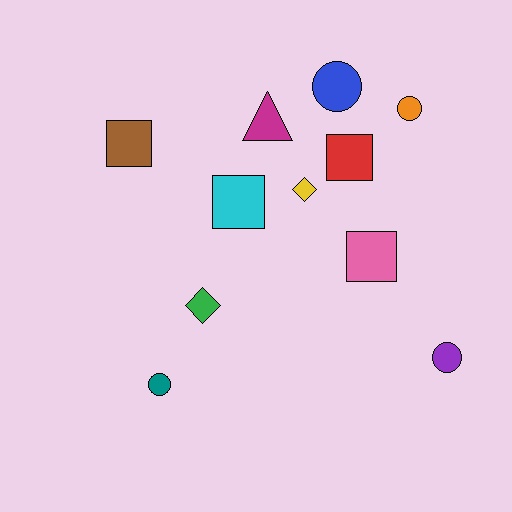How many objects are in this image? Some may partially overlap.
There are 11 objects.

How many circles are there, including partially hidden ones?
There are 4 circles.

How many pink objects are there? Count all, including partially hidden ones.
There is 1 pink object.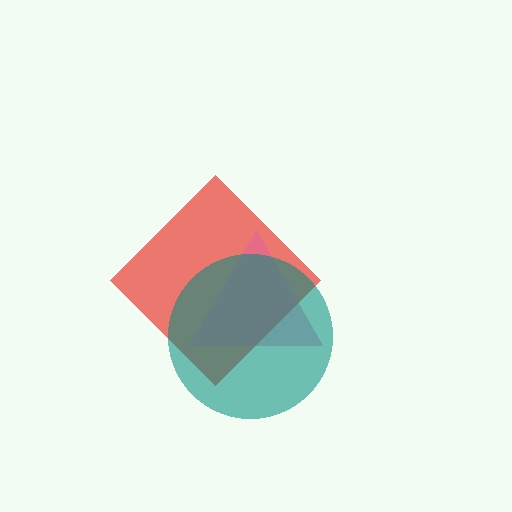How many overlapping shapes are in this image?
There are 3 overlapping shapes in the image.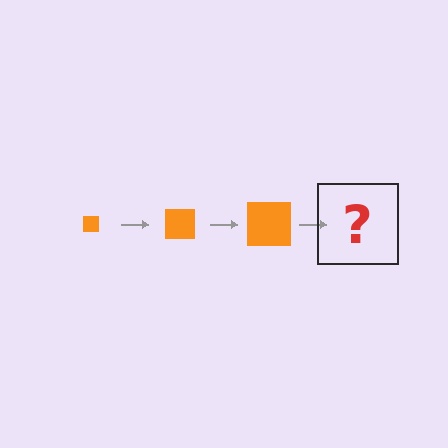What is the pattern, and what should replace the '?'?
The pattern is that the square gets progressively larger each step. The '?' should be an orange square, larger than the previous one.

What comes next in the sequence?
The next element should be an orange square, larger than the previous one.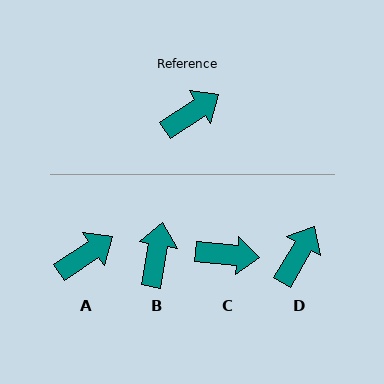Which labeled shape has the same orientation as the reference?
A.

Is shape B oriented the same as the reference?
No, it is off by about 46 degrees.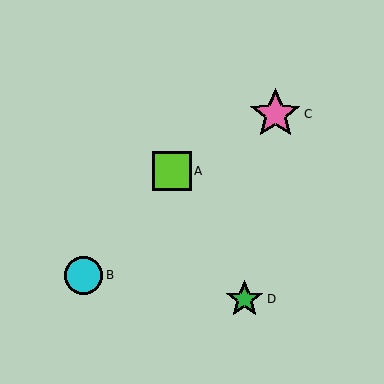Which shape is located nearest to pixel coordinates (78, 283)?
The cyan circle (labeled B) at (84, 275) is nearest to that location.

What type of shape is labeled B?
Shape B is a cyan circle.